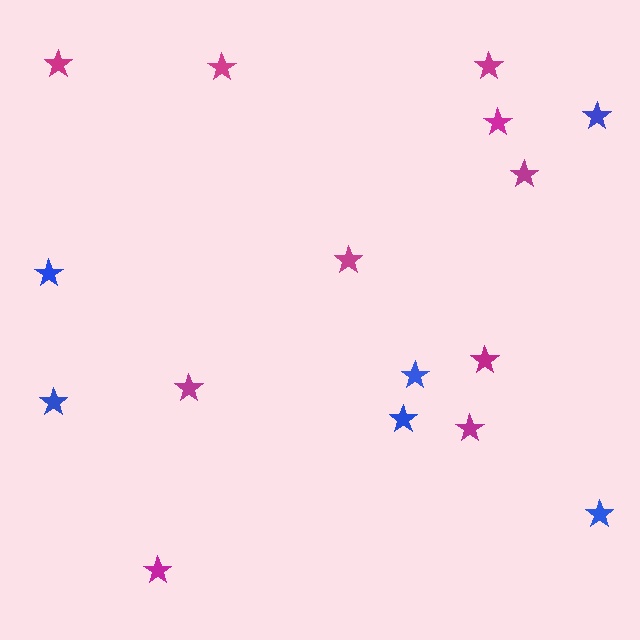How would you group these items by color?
There are 2 groups: one group of blue stars (6) and one group of magenta stars (10).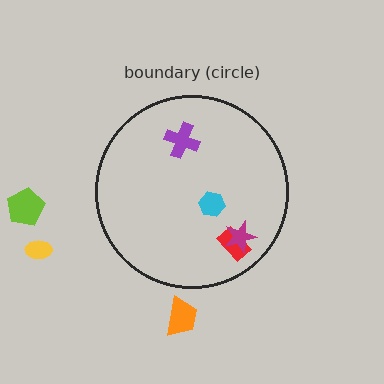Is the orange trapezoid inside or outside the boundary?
Outside.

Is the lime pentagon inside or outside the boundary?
Outside.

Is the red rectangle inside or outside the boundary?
Inside.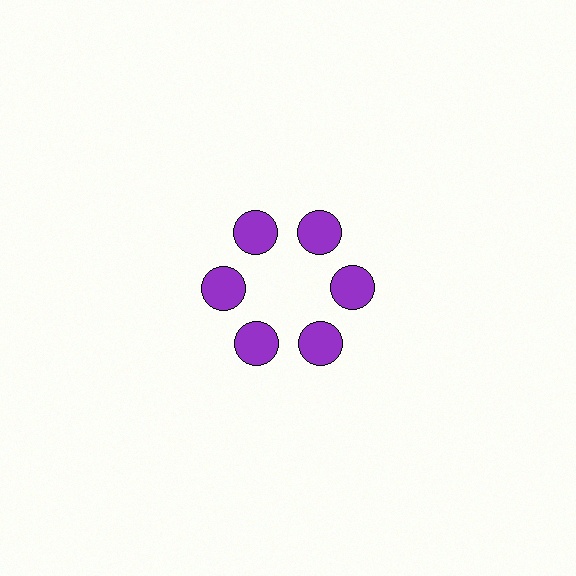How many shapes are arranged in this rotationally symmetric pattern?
There are 6 shapes, arranged in 6 groups of 1.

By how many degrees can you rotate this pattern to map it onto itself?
The pattern maps onto itself every 60 degrees of rotation.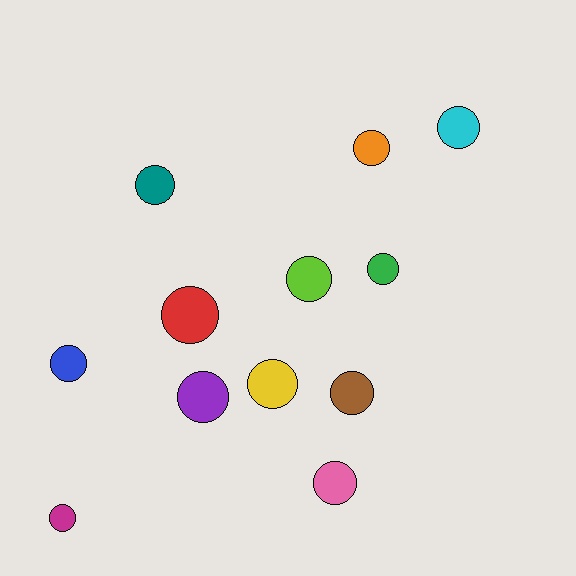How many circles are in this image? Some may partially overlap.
There are 12 circles.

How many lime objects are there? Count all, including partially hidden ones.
There is 1 lime object.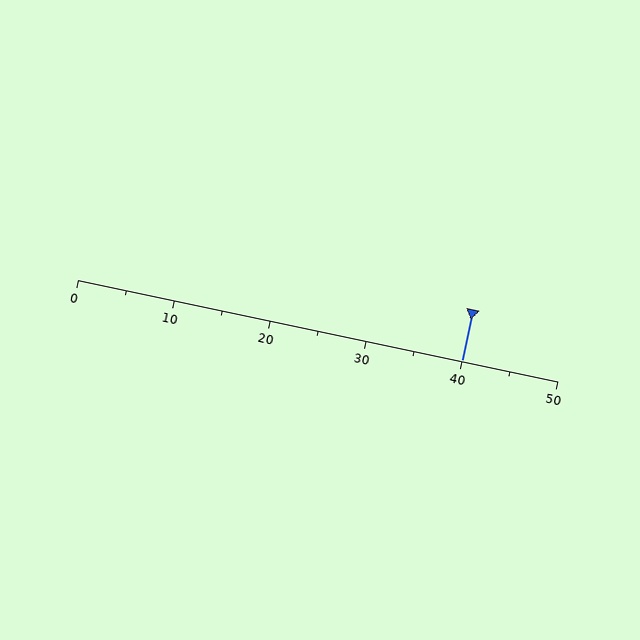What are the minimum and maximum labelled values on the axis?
The axis runs from 0 to 50.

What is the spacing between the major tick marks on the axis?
The major ticks are spaced 10 apart.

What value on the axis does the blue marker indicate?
The marker indicates approximately 40.